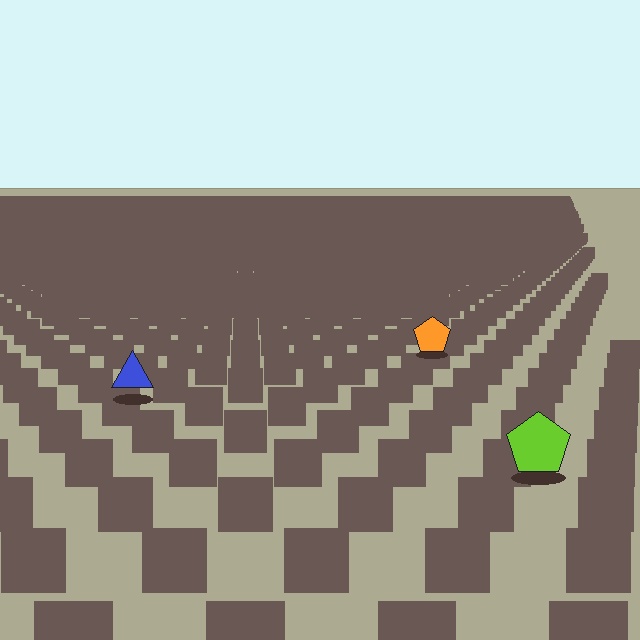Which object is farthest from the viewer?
The orange pentagon is farthest from the viewer. It appears smaller and the ground texture around it is denser.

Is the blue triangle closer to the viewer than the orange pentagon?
Yes. The blue triangle is closer — you can tell from the texture gradient: the ground texture is coarser near it.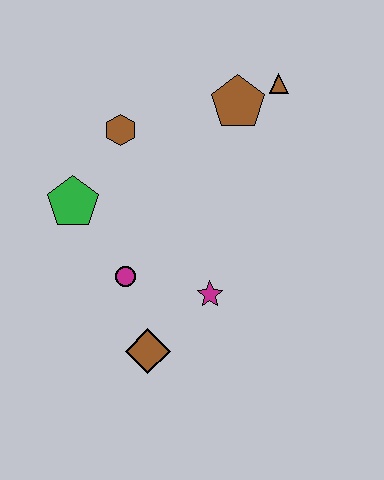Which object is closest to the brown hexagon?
The green pentagon is closest to the brown hexagon.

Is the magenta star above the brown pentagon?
No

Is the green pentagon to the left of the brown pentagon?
Yes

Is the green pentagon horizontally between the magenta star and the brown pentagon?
No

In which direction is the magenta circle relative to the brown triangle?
The magenta circle is below the brown triangle.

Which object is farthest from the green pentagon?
The brown triangle is farthest from the green pentagon.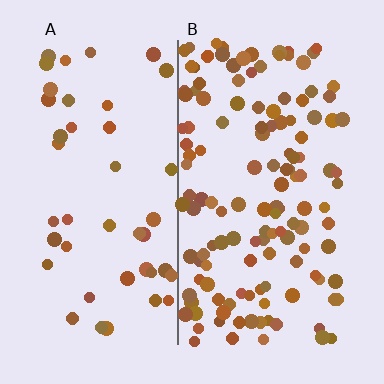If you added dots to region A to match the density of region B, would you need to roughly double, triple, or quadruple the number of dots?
Approximately triple.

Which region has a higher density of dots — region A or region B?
B (the right).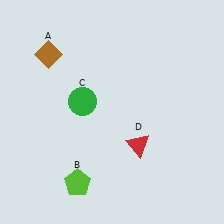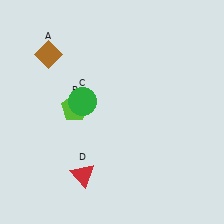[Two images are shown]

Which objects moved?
The objects that moved are: the lime pentagon (B), the red triangle (D).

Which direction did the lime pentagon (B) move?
The lime pentagon (B) moved up.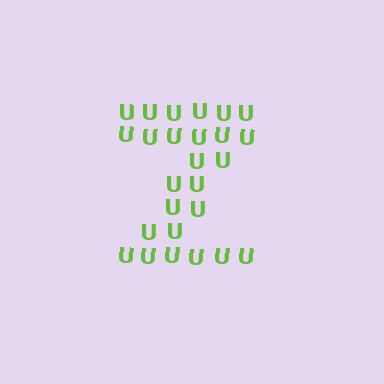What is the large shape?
The large shape is the letter Z.